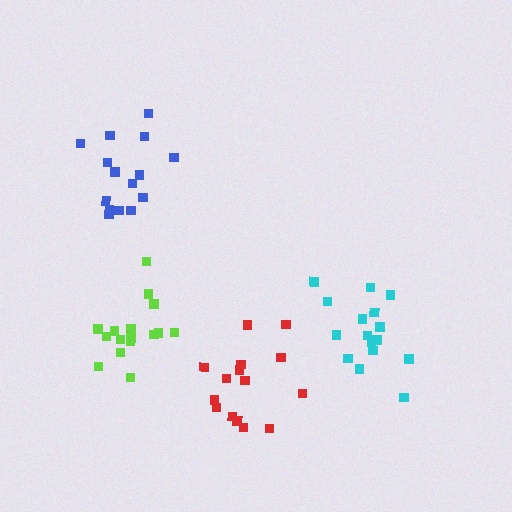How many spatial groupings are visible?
There are 4 spatial groupings.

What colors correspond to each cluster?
The clusters are colored: cyan, lime, blue, red.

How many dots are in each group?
Group 1: 16 dots, Group 2: 17 dots, Group 3: 15 dots, Group 4: 15 dots (63 total).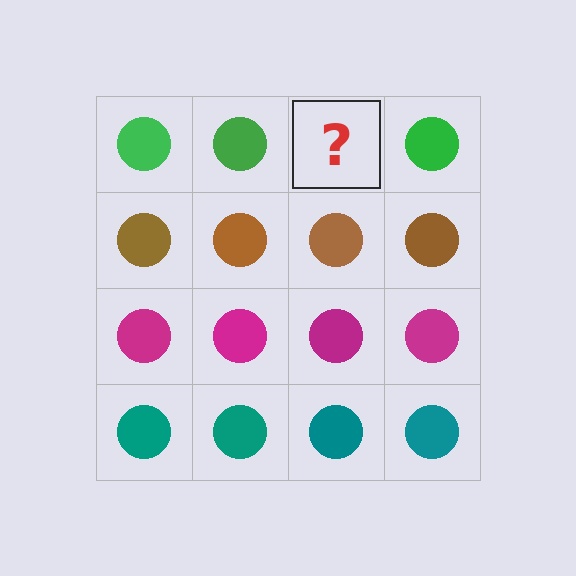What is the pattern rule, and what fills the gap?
The rule is that each row has a consistent color. The gap should be filled with a green circle.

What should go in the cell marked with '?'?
The missing cell should contain a green circle.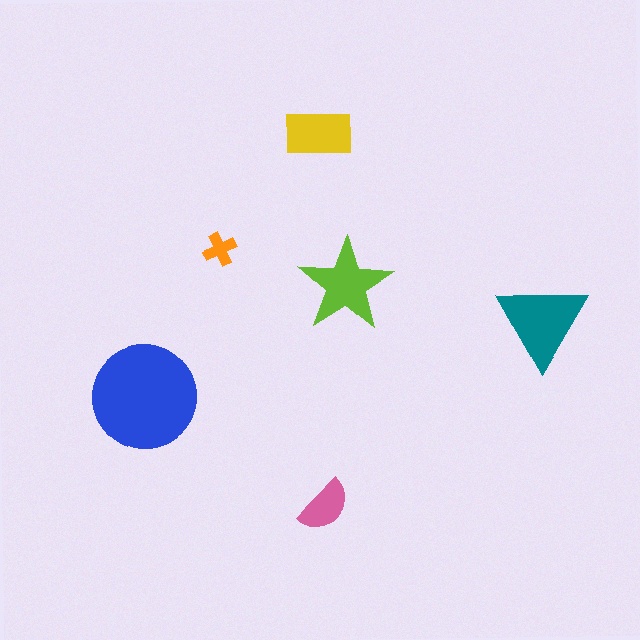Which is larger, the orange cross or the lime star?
The lime star.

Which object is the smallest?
The orange cross.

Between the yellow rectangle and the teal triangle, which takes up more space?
The teal triangle.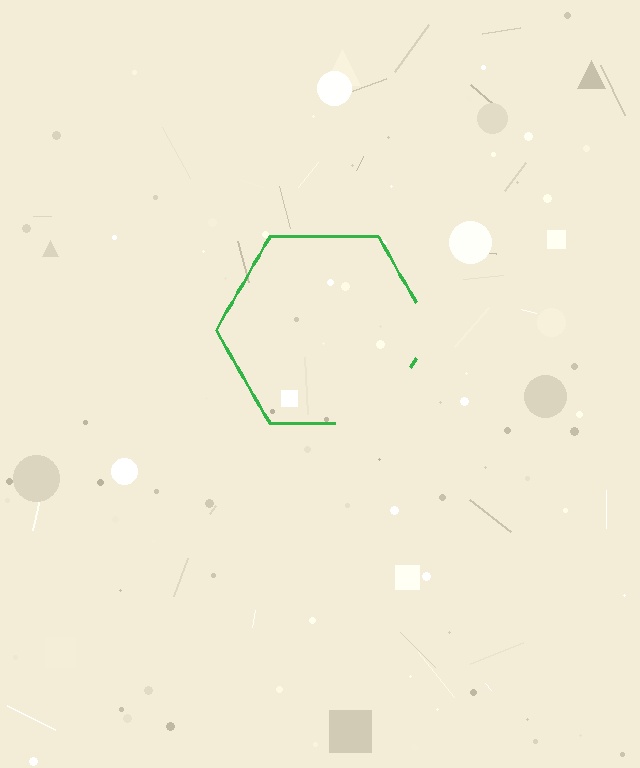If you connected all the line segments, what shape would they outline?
They would outline a hexagon.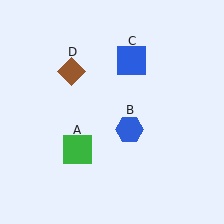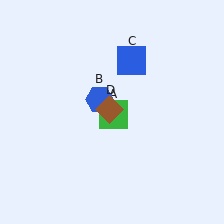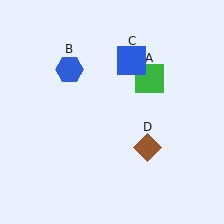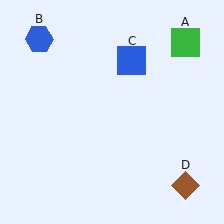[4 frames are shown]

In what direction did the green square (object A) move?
The green square (object A) moved up and to the right.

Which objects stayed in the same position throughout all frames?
Blue square (object C) remained stationary.